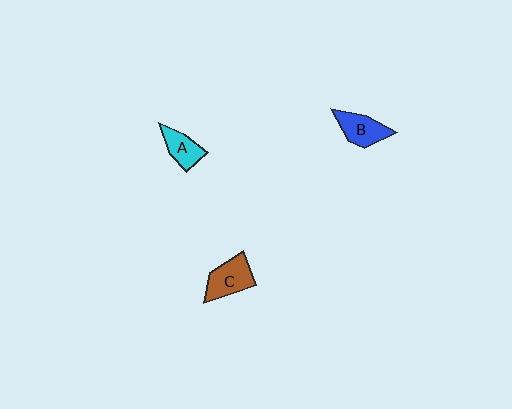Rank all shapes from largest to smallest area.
From largest to smallest: C (brown), B (blue), A (cyan).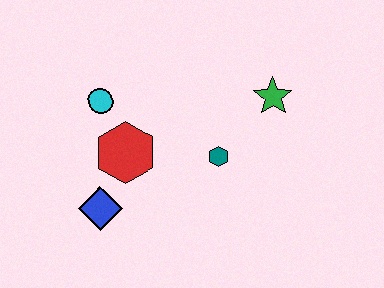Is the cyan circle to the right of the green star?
No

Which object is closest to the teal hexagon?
The green star is closest to the teal hexagon.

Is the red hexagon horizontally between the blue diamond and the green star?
Yes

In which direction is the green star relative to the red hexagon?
The green star is to the right of the red hexagon.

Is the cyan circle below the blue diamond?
No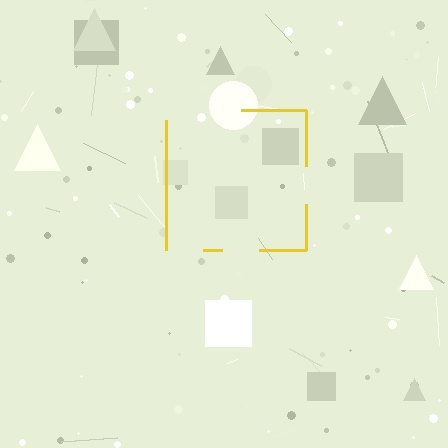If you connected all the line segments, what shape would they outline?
They would outline a square.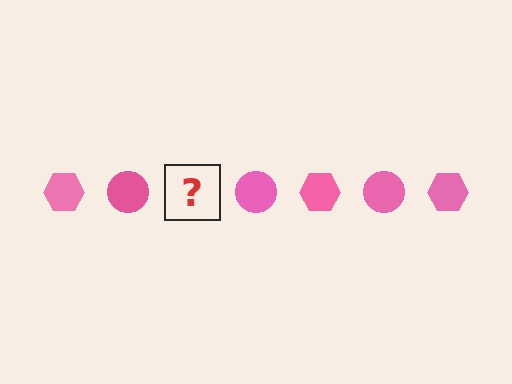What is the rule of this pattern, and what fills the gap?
The rule is that the pattern cycles through hexagon, circle shapes in pink. The gap should be filled with a pink hexagon.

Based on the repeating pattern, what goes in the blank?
The blank should be a pink hexagon.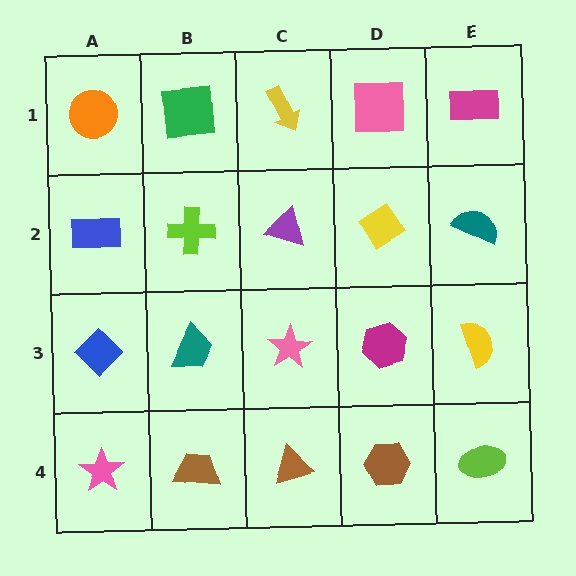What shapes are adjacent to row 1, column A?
A blue rectangle (row 2, column A), a green square (row 1, column B).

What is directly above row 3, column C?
A purple triangle.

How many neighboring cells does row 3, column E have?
3.